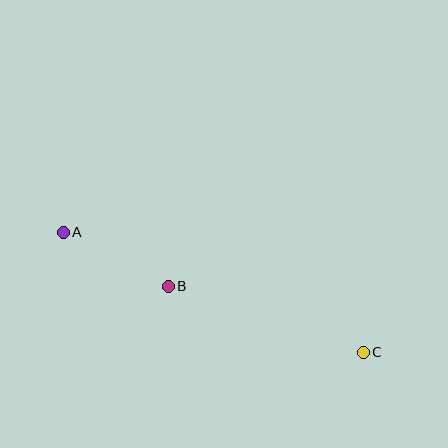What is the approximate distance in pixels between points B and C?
The distance between B and C is approximately 206 pixels.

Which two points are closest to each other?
Points A and B are closest to each other.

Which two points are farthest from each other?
Points A and C are farthest from each other.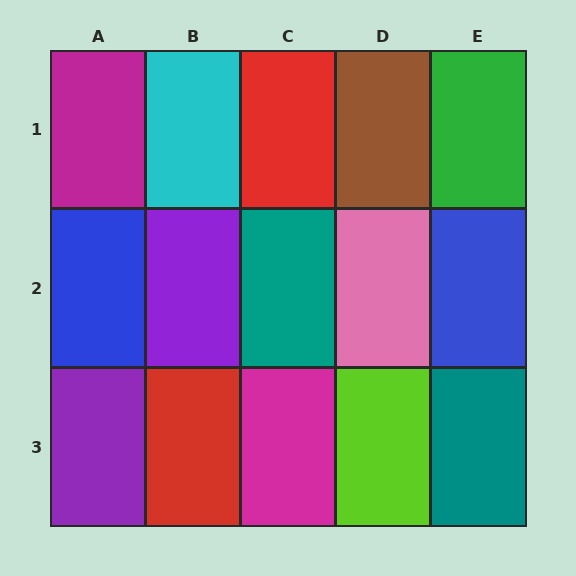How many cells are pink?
1 cell is pink.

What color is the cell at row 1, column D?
Brown.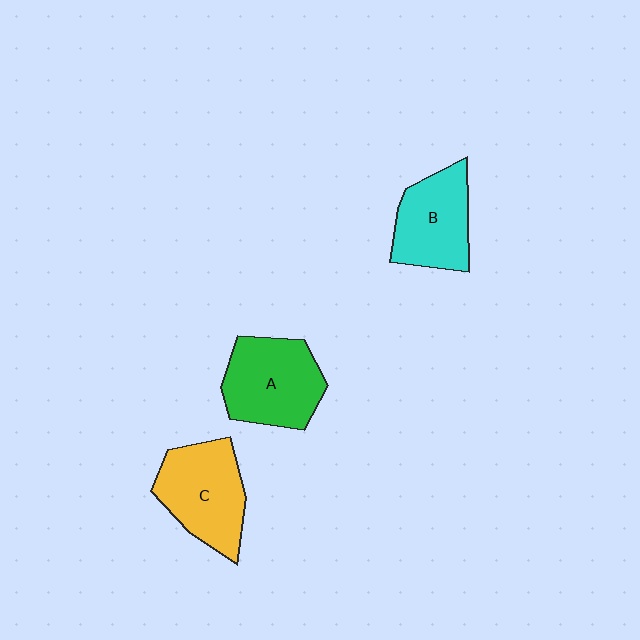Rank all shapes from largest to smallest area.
From largest to smallest: A (green), C (yellow), B (cyan).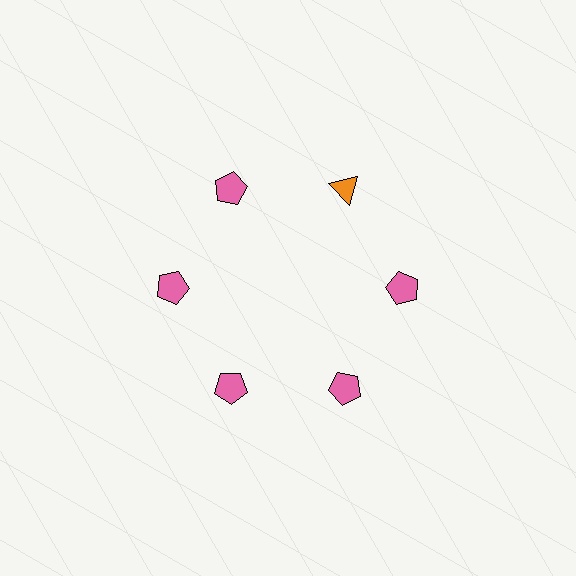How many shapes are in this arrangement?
There are 6 shapes arranged in a ring pattern.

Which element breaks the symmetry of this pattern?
The orange triangle at roughly the 1 o'clock position breaks the symmetry. All other shapes are pink pentagons.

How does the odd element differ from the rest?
It differs in both color (orange instead of pink) and shape (triangle instead of pentagon).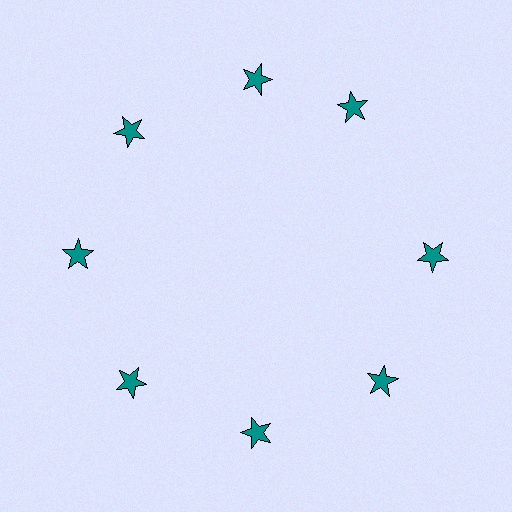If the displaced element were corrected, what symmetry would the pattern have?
It would have 8-fold rotational symmetry — the pattern would map onto itself every 45 degrees.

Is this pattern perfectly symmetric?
No. The 8 teal stars are arranged in a ring, but one element near the 2 o'clock position is rotated out of alignment along the ring, breaking the 8-fold rotational symmetry.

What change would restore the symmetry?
The symmetry would be restored by rotating it back into even spacing with its neighbors so that all 8 stars sit at equal angles and equal distance from the center.